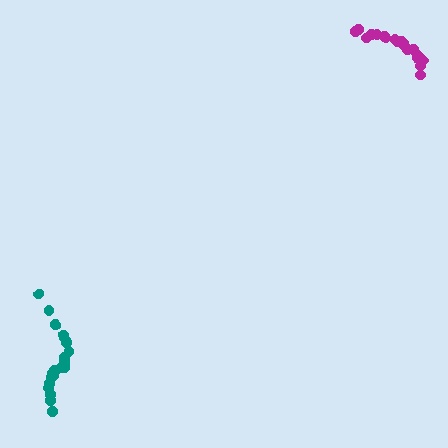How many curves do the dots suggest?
There are 2 distinct paths.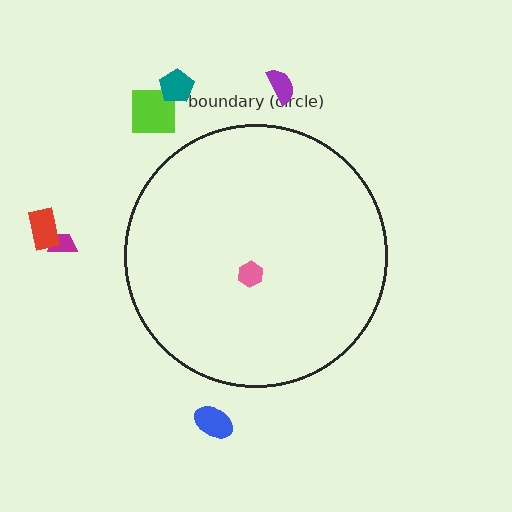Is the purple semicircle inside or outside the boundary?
Outside.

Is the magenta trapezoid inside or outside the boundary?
Outside.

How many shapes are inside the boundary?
1 inside, 6 outside.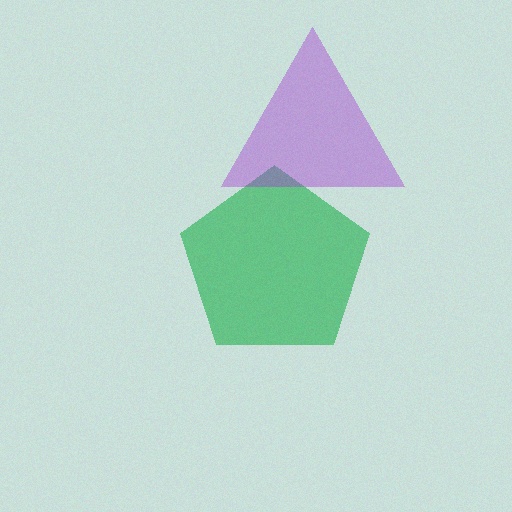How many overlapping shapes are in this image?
There are 2 overlapping shapes in the image.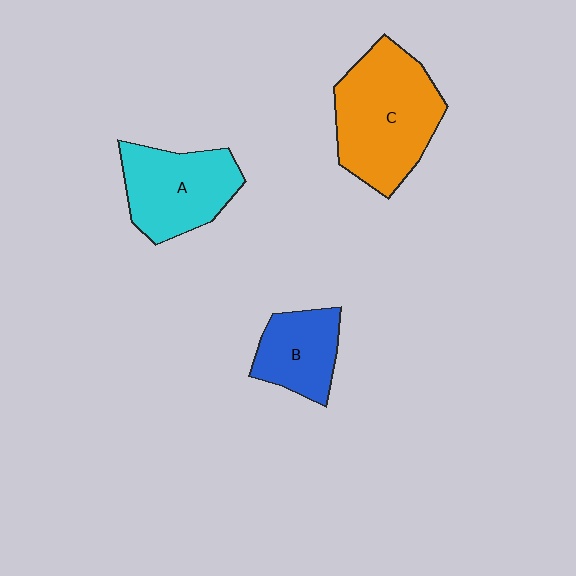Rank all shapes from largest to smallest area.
From largest to smallest: C (orange), A (cyan), B (blue).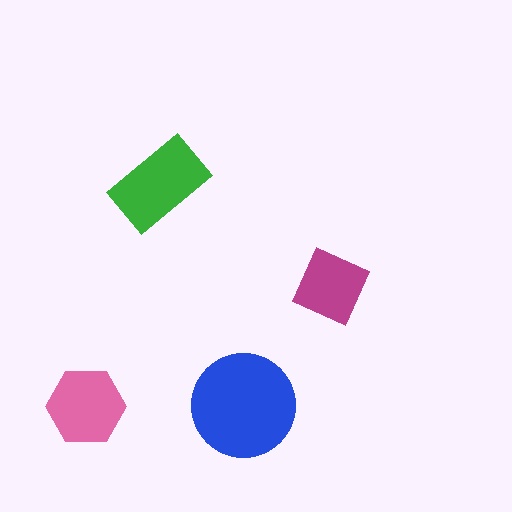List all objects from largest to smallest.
The blue circle, the green rectangle, the pink hexagon, the magenta diamond.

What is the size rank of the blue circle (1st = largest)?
1st.